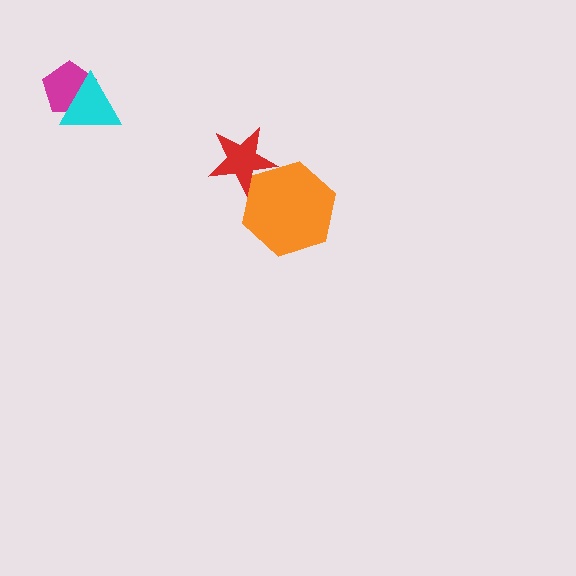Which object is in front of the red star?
The orange hexagon is in front of the red star.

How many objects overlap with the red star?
1 object overlaps with the red star.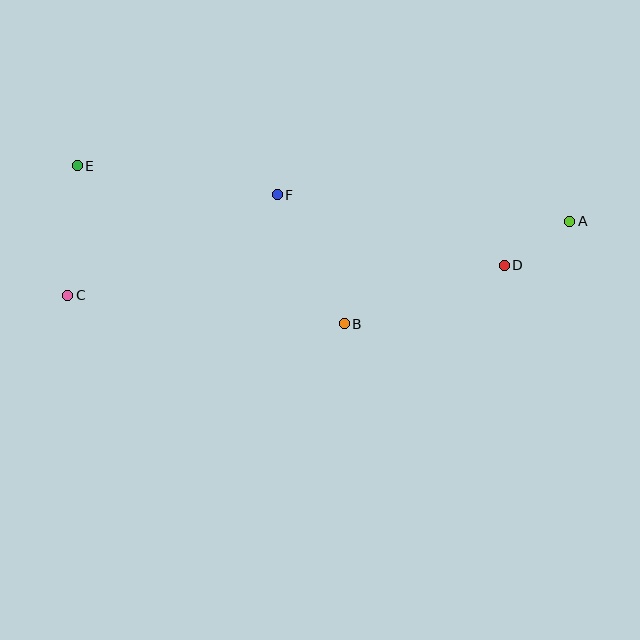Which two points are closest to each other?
Points A and D are closest to each other.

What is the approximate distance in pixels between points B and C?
The distance between B and C is approximately 278 pixels.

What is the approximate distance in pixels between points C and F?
The distance between C and F is approximately 232 pixels.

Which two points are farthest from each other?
Points A and C are farthest from each other.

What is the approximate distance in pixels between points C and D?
The distance between C and D is approximately 437 pixels.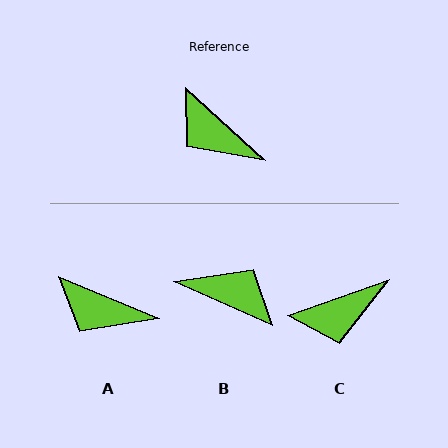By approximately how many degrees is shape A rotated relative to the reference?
Approximately 20 degrees counter-clockwise.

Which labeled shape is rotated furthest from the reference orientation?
B, about 161 degrees away.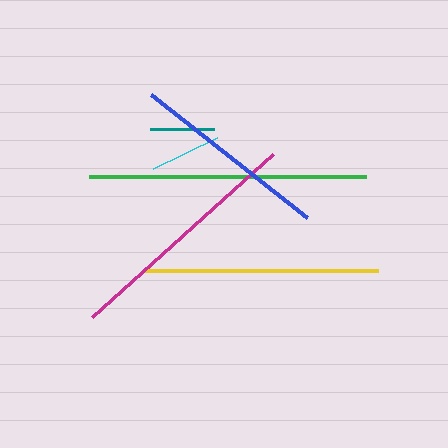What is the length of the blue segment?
The blue segment is approximately 199 pixels long.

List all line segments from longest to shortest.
From longest to shortest: green, magenta, yellow, blue, cyan, teal.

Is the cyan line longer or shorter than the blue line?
The blue line is longer than the cyan line.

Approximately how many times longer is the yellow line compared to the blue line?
The yellow line is approximately 1.2 times the length of the blue line.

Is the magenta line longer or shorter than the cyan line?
The magenta line is longer than the cyan line.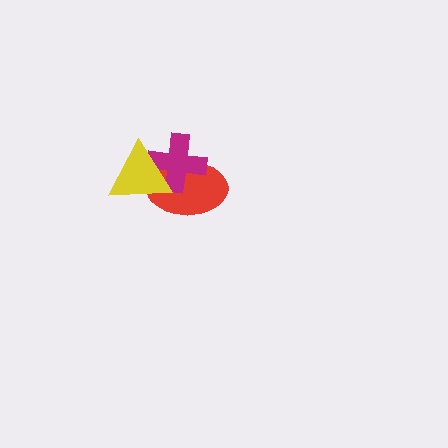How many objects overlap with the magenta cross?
2 objects overlap with the magenta cross.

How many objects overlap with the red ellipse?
2 objects overlap with the red ellipse.